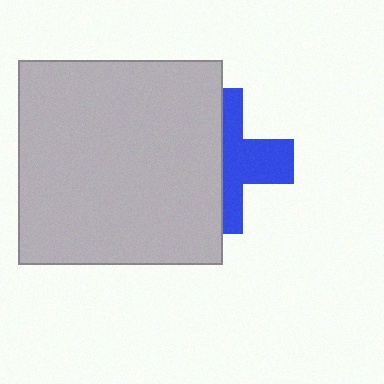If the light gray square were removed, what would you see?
You would see the complete blue cross.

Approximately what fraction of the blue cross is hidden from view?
Roughly 53% of the blue cross is hidden behind the light gray square.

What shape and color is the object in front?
The object in front is a light gray square.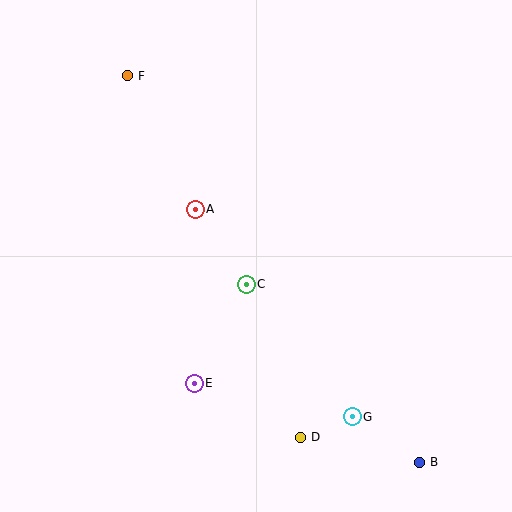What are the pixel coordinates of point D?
Point D is at (300, 437).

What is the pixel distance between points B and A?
The distance between B and A is 338 pixels.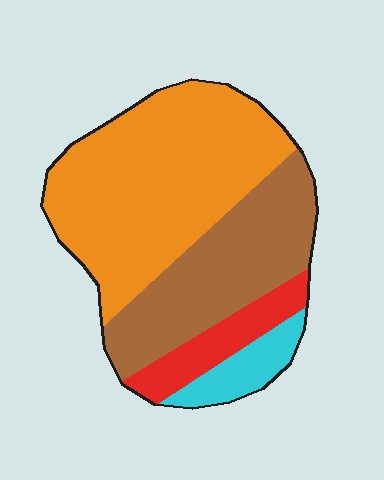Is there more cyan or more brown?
Brown.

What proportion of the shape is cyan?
Cyan takes up less than a quarter of the shape.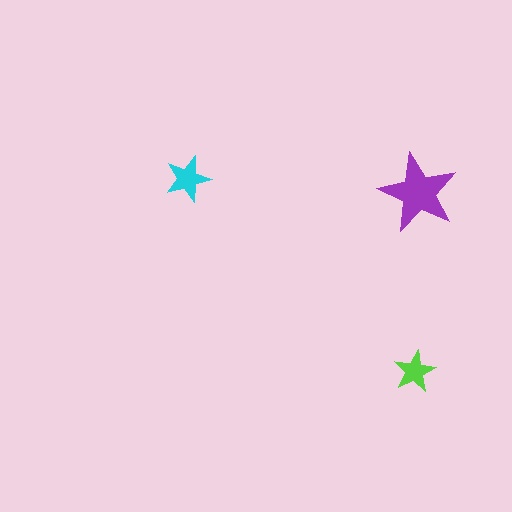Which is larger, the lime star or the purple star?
The purple one.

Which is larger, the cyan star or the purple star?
The purple one.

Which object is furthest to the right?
The purple star is rightmost.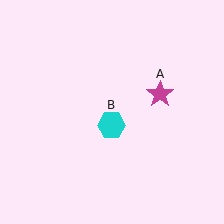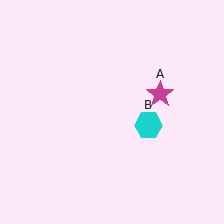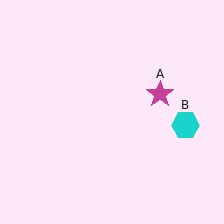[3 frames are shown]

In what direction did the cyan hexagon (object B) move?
The cyan hexagon (object B) moved right.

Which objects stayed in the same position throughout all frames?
Magenta star (object A) remained stationary.